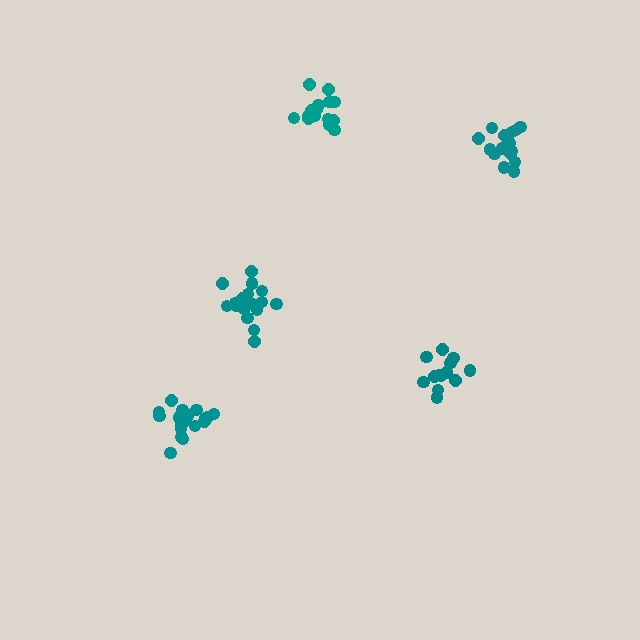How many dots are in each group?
Group 1: 14 dots, Group 2: 18 dots, Group 3: 17 dots, Group 4: 19 dots, Group 5: 15 dots (83 total).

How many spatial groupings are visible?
There are 5 spatial groupings.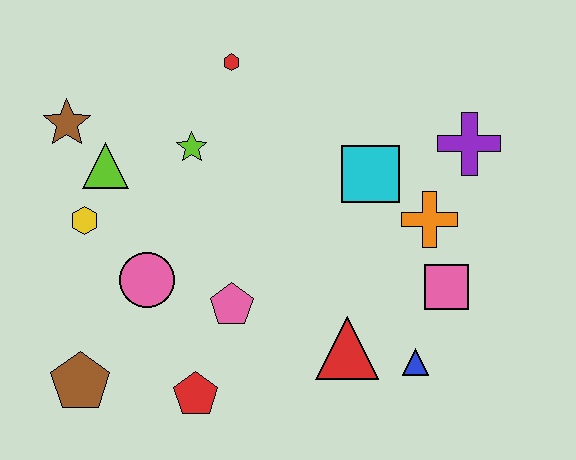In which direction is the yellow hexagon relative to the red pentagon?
The yellow hexagon is above the red pentagon.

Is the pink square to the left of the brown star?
No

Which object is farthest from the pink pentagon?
The purple cross is farthest from the pink pentagon.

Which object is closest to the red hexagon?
The lime star is closest to the red hexagon.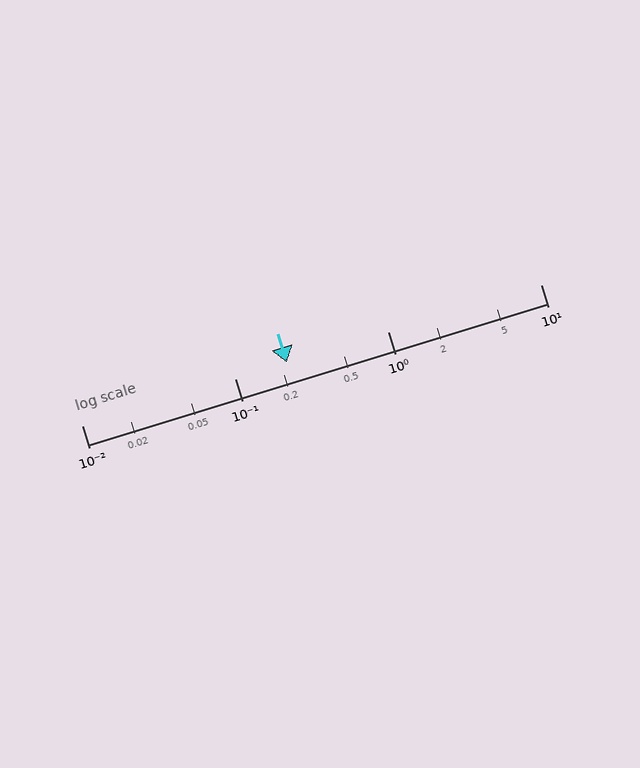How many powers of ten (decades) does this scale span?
The scale spans 3 decades, from 0.01 to 10.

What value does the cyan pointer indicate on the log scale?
The pointer indicates approximately 0.22.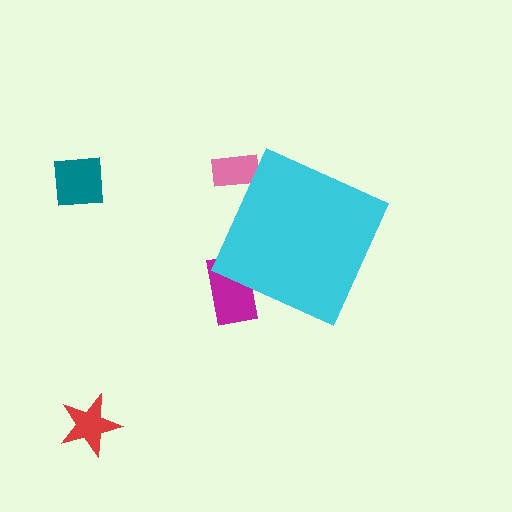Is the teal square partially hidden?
No, the teal square is fully visible.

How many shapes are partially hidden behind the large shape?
2 shapes are partially hidden.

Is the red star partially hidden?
No, the red star is fully visible.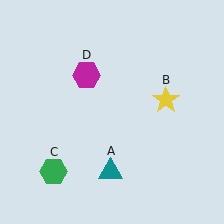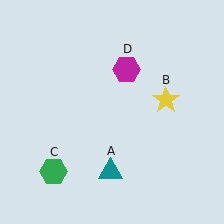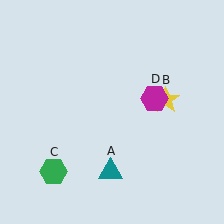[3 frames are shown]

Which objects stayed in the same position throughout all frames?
Teal triangle (object A) and yellow star (object B) and green hexagon (object C) remained stationary.